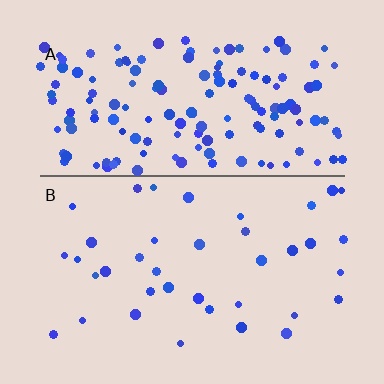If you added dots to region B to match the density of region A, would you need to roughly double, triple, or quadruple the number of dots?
Approximately quadruple.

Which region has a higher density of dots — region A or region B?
A (the top).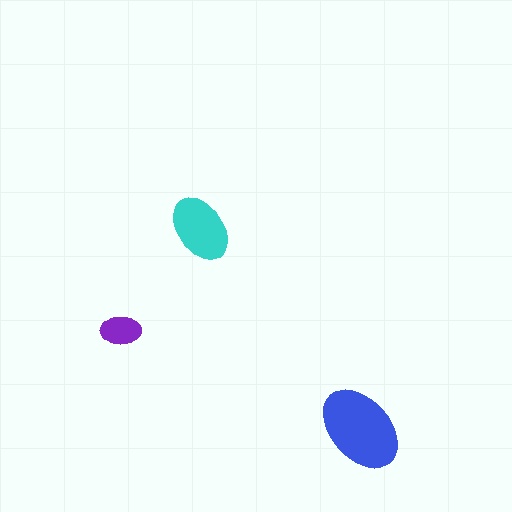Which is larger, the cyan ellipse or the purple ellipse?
The cyan one.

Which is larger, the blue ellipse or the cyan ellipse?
The blue one.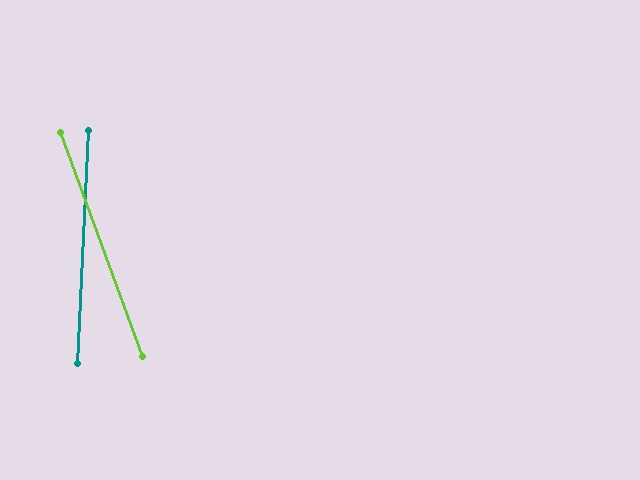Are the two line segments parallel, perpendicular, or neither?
Neither parallel nor perpendicular — they differ by about 23°.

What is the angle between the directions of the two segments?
Approximately 23 degrees.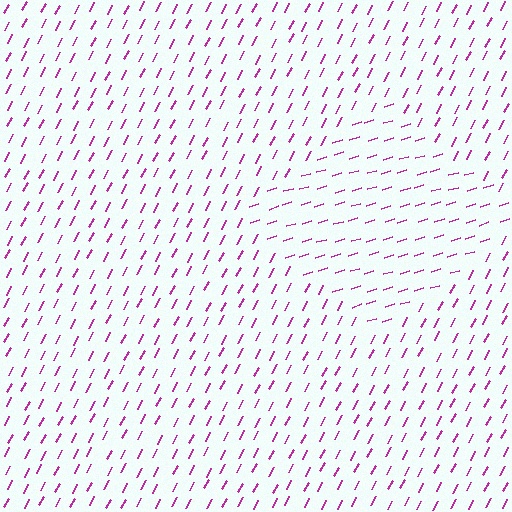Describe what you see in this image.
The image is filled with small magenta line segments. A diamond region in the image has lines oriented differently from the surrounding lines, creating a visible texture boundary.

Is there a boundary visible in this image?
Yes, there is a texture boundary formed by a change in line orientation.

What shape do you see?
I see a diamond.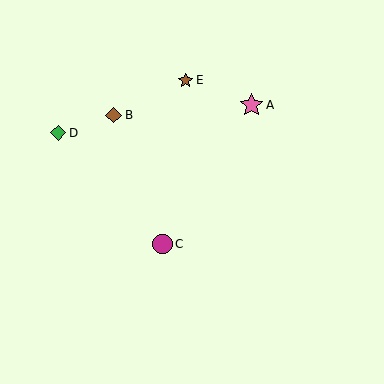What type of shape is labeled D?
Shape D is a green diamond.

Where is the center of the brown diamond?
The center of the brown diamond is at (114, 115).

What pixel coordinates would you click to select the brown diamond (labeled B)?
Click at (114, 115) to select the brown diamond B.